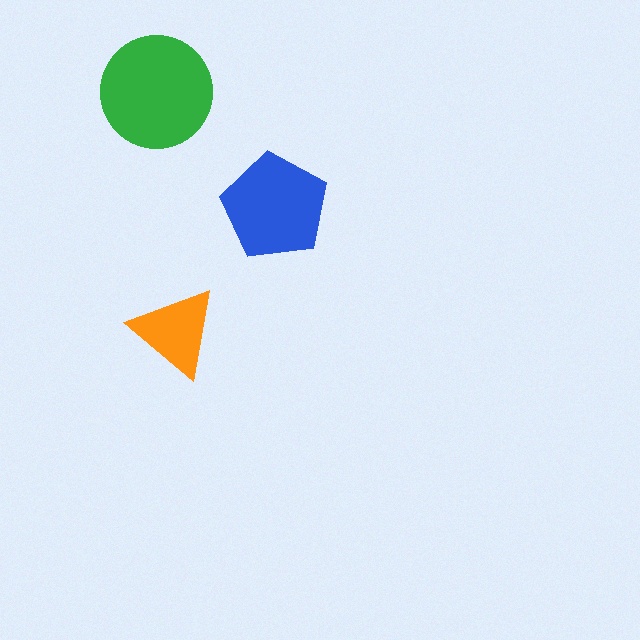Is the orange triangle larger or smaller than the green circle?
Smaller.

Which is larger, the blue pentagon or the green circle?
The green circle.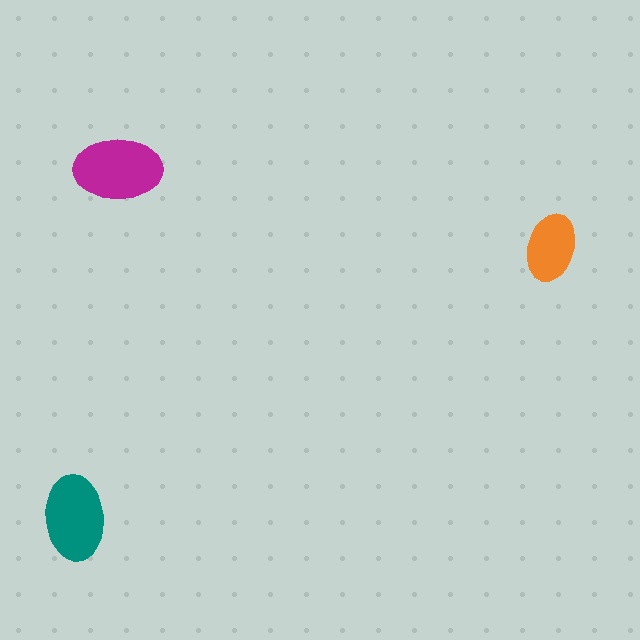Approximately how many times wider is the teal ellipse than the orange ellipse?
About 1.5 times wider.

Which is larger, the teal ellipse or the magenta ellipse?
The magenta one.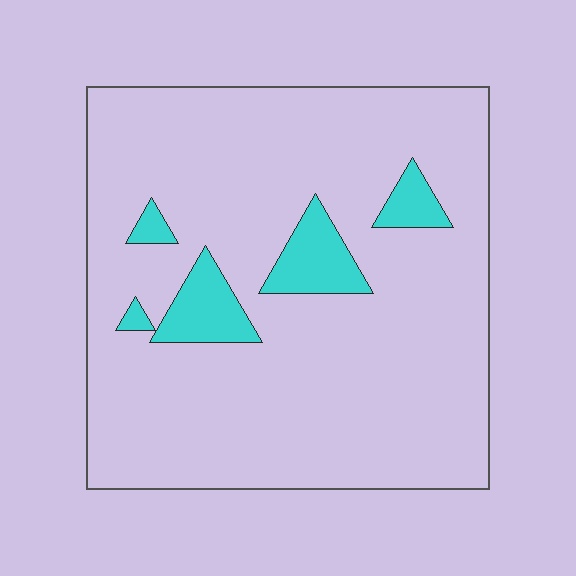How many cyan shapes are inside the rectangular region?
5.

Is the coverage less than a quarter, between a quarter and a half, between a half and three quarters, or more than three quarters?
Less than a quarter.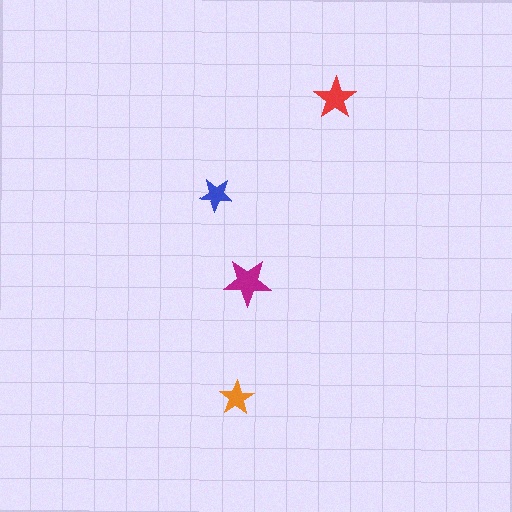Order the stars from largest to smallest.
the magenta one, the red one, the orange one, the blue one.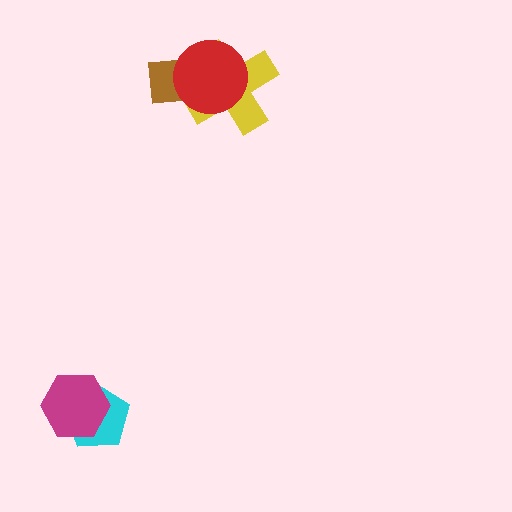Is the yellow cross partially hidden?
Yes, it is partially covered by another shape.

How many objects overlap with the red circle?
2 objects overlap with the red circle.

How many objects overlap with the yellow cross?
2 objects overlap with the yellow cross.